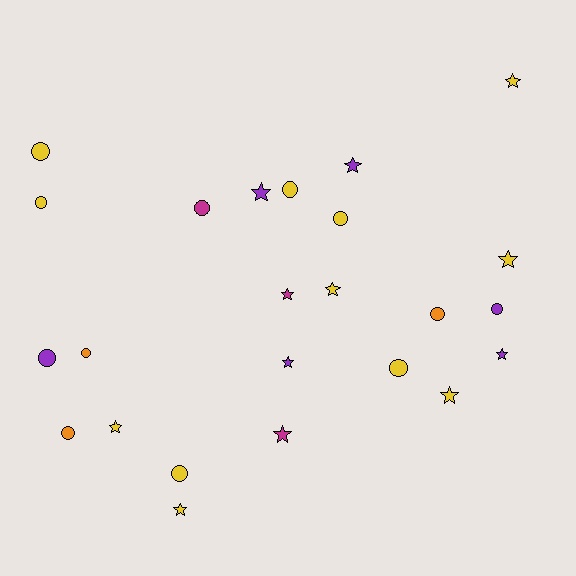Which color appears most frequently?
Yellow, with 12 objects.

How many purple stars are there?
There are 4 purple stars.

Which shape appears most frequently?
Circle, with 12 objects.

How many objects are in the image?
There are 24 objects.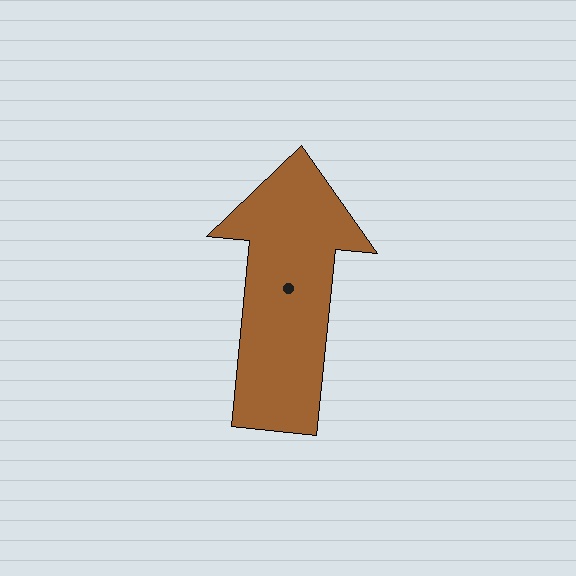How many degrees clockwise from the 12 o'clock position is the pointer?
Approximately 6 degrees.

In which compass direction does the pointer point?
North.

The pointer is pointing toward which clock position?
Roughly 12 o'clock.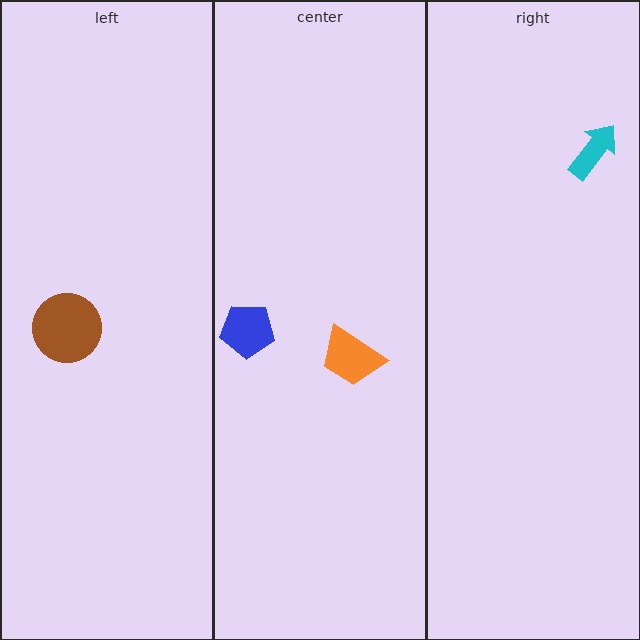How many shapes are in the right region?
1.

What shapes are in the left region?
The brown circle.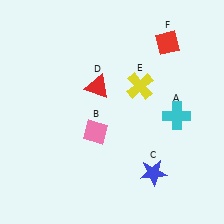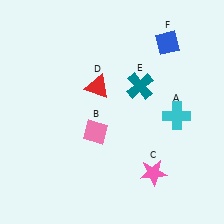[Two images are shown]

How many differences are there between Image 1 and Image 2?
There are 3 differences between the two images.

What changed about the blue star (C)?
In Image 1, C is blue. In Image 2, it changed to pink.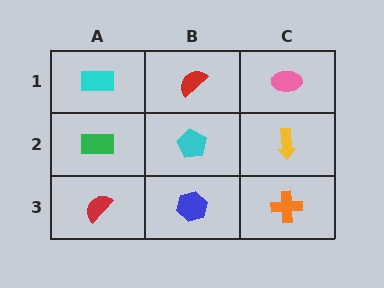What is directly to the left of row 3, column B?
A red semicircle.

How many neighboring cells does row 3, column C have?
2.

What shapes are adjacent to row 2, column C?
A pink ellipse (row 1, column C), an orange cross (row 3, column C), a cyan pentagon (row 2, column B).